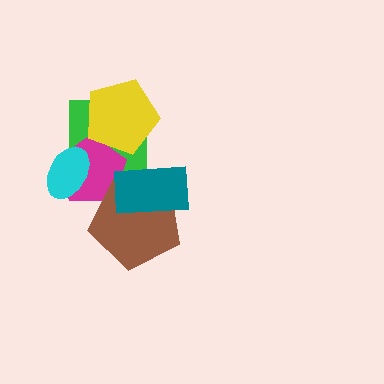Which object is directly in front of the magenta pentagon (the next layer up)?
The brown pentagon is directly in front of the magenta pentagon.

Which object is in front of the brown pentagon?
The teal rectangle is in front of the brown pentagon.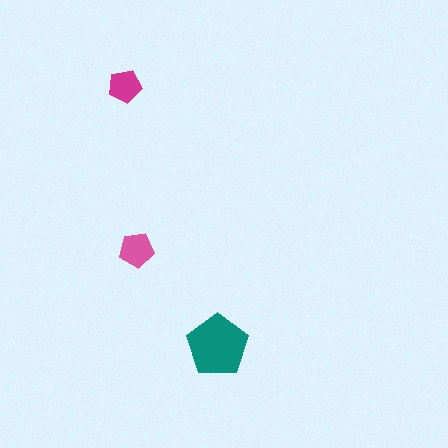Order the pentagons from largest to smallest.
the teal one, the pink one, the magenta one.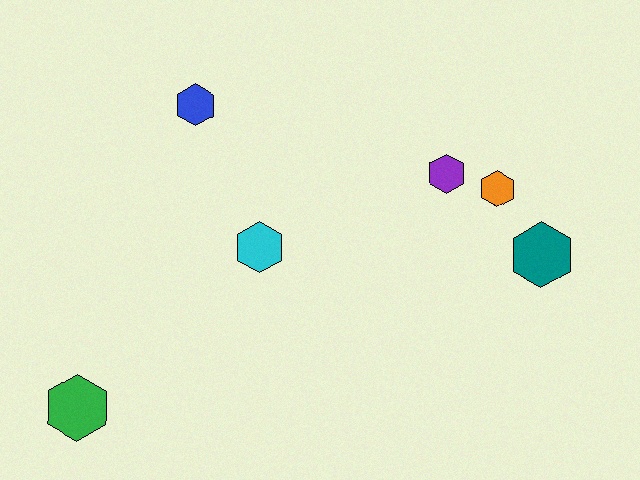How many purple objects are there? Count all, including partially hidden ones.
There is 1 purple object.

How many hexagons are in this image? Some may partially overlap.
There are 6 hexagons.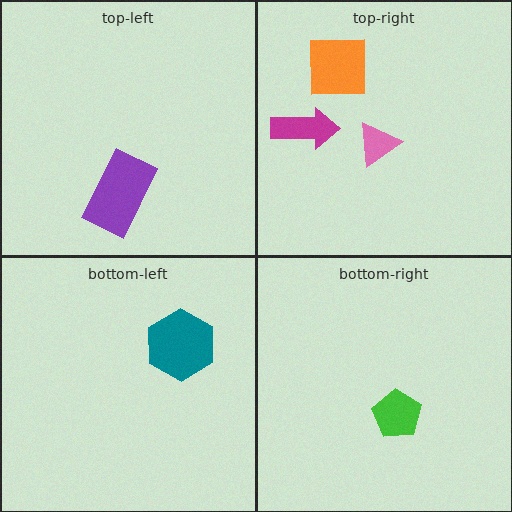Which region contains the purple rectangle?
The top-left region.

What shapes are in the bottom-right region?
The green pentagon.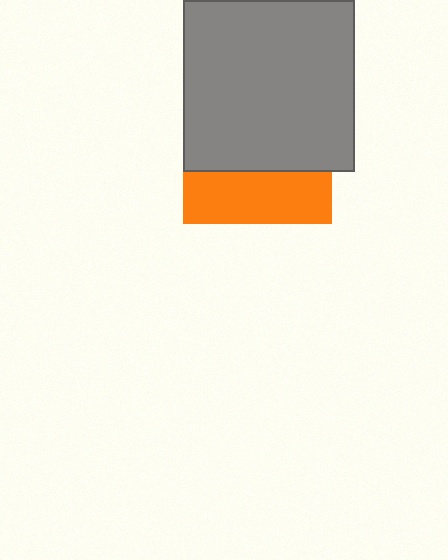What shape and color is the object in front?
The object in front is a gray square.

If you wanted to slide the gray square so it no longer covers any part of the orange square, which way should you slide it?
Slide it up — that is the most direct way to separate the two shapes.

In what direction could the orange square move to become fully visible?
The orange square could move down. That would shift it out from behind the gray square entirely.